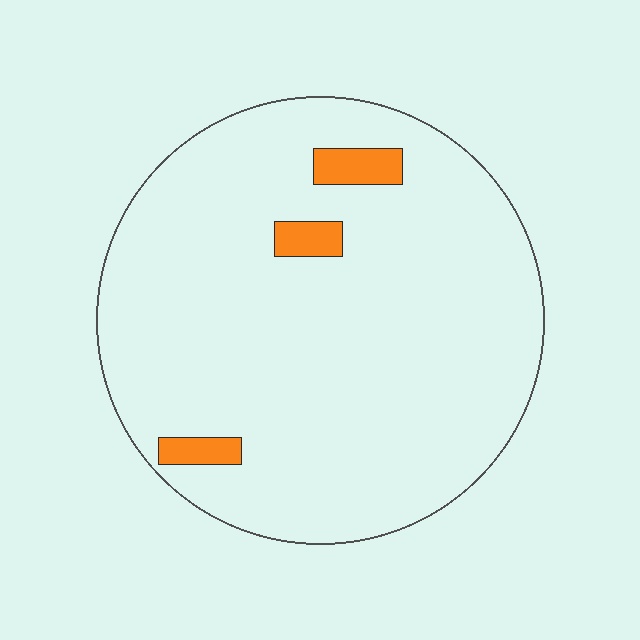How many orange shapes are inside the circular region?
3.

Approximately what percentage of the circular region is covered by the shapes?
Approximately 5%.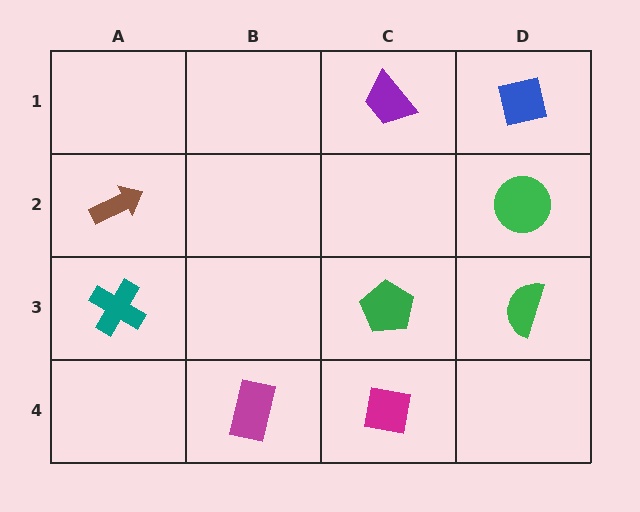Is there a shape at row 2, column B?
No, that cell is empty.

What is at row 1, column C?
A purple trapezoid.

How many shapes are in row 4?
2 shapes.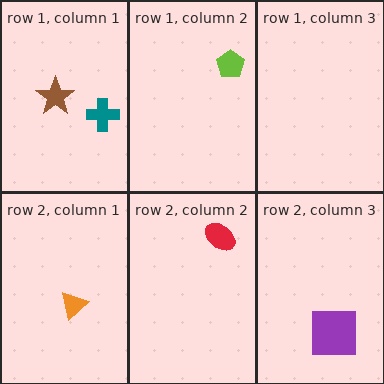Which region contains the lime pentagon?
The row 1, column 2 region.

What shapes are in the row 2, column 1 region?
The orange triangle.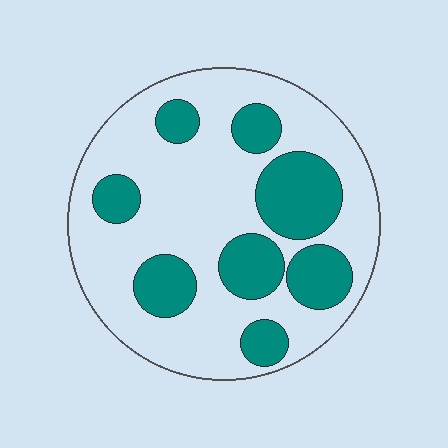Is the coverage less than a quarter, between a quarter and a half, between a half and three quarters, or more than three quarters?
Between a quarter and a half.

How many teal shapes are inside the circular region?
8.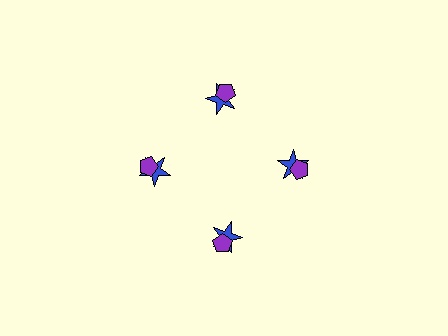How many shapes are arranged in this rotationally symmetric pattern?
There are 8 shapes, arranged in 4 groups of 2.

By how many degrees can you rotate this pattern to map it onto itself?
The pattern maps onto itself every 90 degrees of rotation.